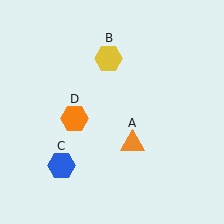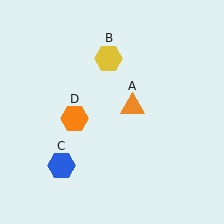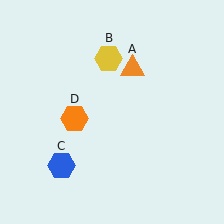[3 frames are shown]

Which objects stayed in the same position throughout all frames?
Yellow hexagon (object B) and blue hexagon (object C) and orange hexagon (object D) remained stationary.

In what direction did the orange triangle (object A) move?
The orange triangle (object A) moved up.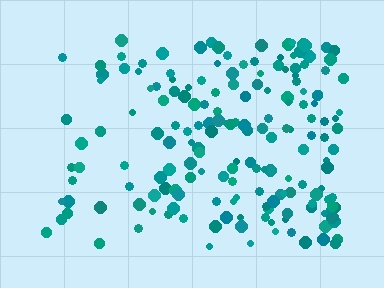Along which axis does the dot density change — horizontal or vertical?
Horizontal.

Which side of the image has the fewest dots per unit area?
The left.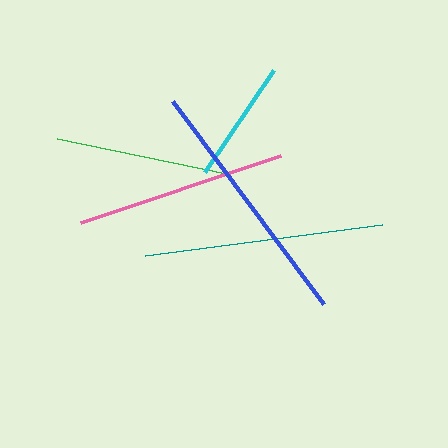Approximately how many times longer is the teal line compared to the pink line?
The teal line is approximately 1.1 times the length of the pink line.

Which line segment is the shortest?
The cyan line is the shortest at approximately 123 pixels.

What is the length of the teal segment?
The teal segment is approximately 239 pixels long.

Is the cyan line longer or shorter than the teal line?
The teal line is longer than the cyan line.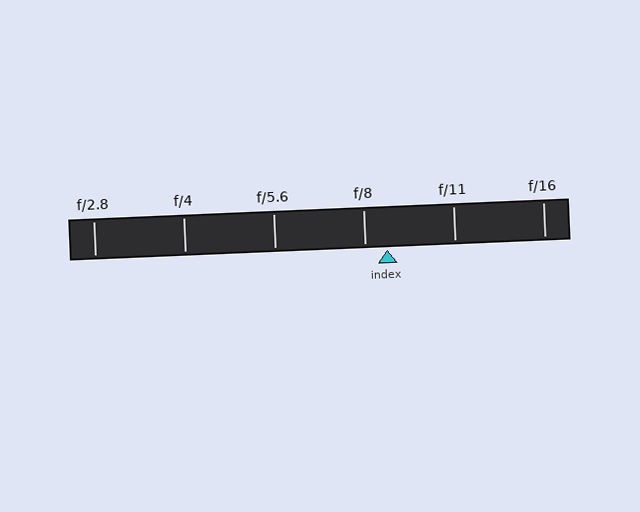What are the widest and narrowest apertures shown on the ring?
The widest aperture shown is f/2.8 and the narrowest is f/16.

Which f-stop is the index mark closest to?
The index mark is closest to f/8.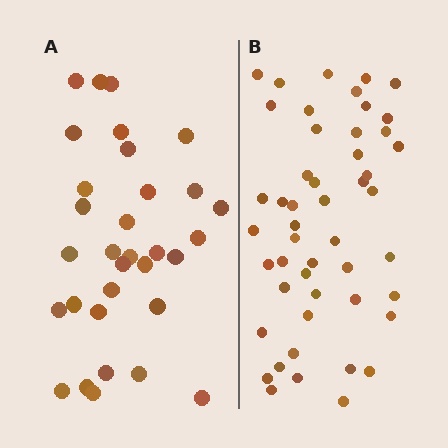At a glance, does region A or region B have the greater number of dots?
Region B (the right region) has more dots.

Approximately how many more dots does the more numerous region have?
Region B has approximately 15 more dots than region A.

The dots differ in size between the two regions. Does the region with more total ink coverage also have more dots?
No. Region A has more total ink coverage because its dots are larger, but region B actually contains more individual dots. Total area can be misleading — the number of items is what matters here.